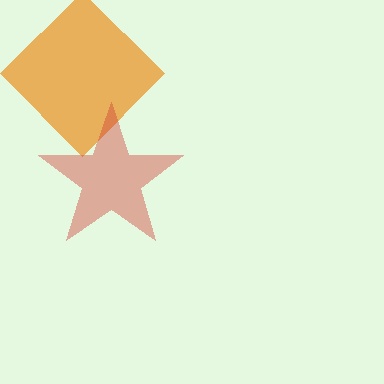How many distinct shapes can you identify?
There are 2 distinct shapes: an orange diamond, a red star.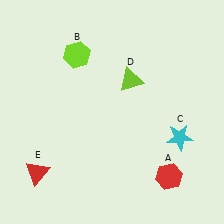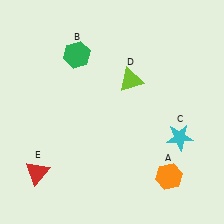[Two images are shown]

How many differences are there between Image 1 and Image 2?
There are 2 differences between the two images.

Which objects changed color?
A changed from red to orange. B changed from lime to green.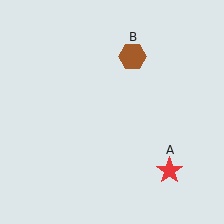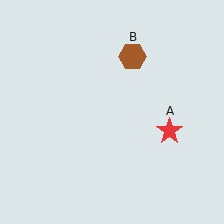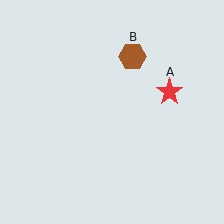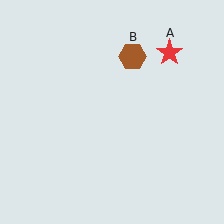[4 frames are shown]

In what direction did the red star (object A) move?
The red star (object A) moved up.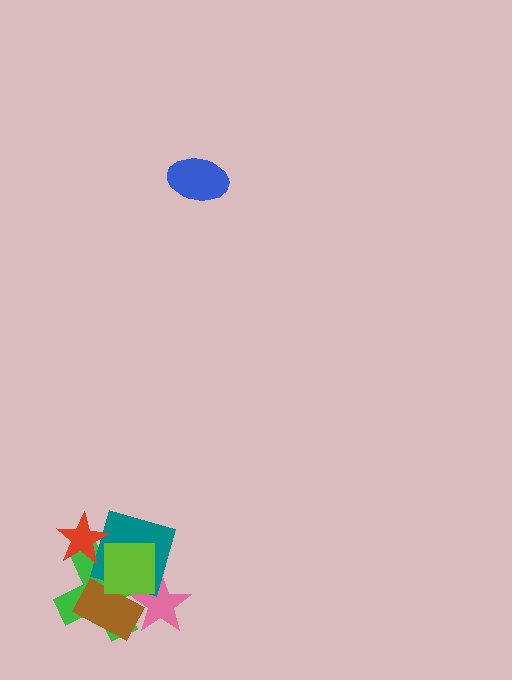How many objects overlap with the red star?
2 objects overlap with the red star.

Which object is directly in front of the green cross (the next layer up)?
The teal diamond is directly in front of the green cross.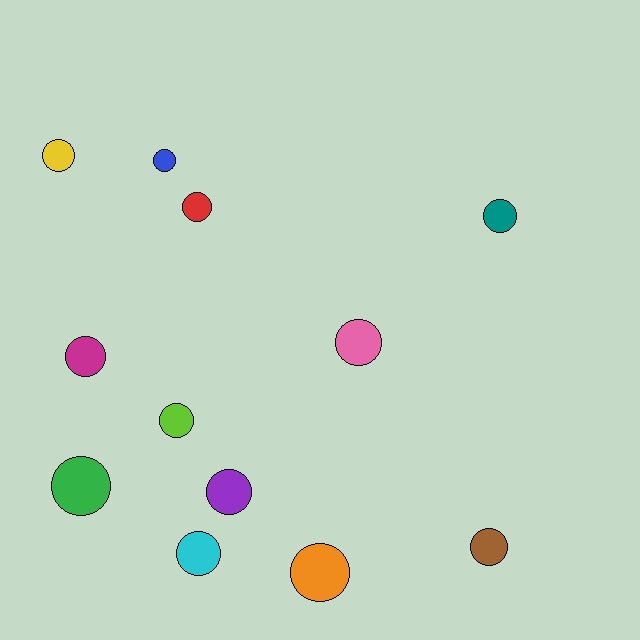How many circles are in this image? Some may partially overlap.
There are 12 circles.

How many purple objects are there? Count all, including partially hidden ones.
There is 1 purple object.